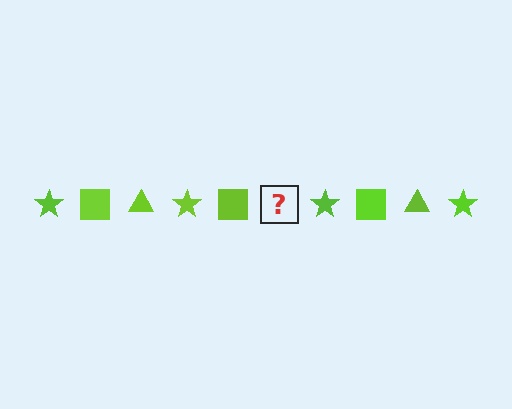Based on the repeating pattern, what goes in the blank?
The blank should be a lime triangle.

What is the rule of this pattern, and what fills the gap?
The rule is that the pattern cycles through star, square, triangle shapes in lime. The gap should be filled with a lime triangle.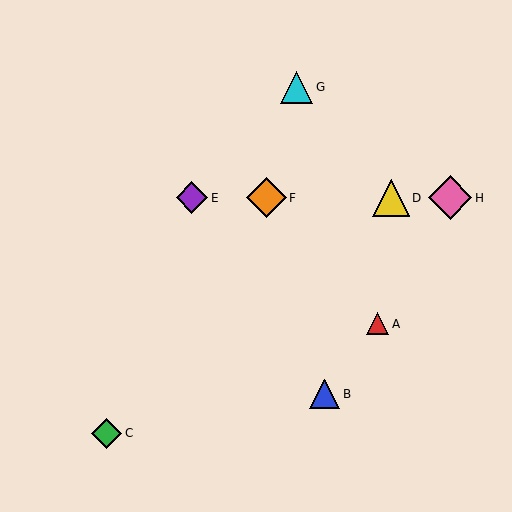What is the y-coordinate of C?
Object C is at y≈433.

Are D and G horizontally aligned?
No, D is at y≈198 and G is at y≈87.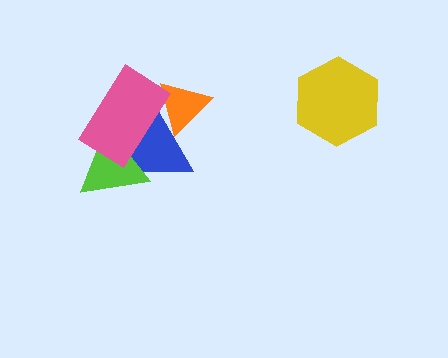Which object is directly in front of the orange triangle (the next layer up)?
The blue triangle is directly in front of the orange triangle.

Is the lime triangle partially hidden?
Yes, it is partially covered by another shape.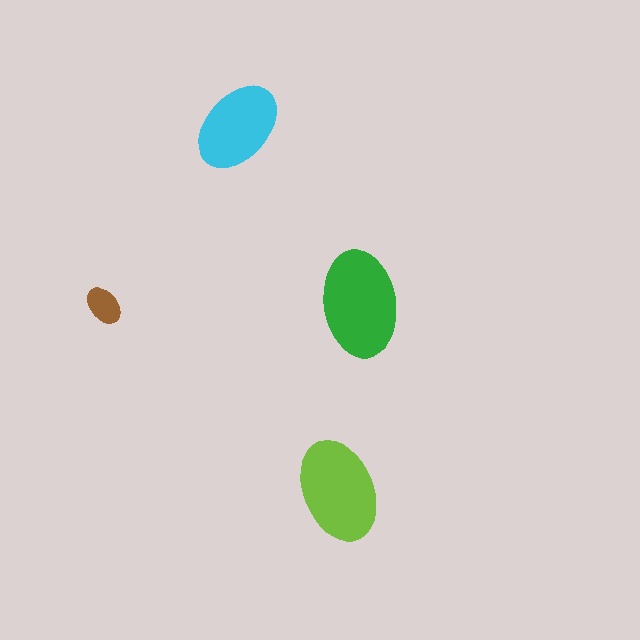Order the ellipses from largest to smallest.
the green one, the lime one, the cyan one, the brown one.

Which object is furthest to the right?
The green ellipse is rightmost.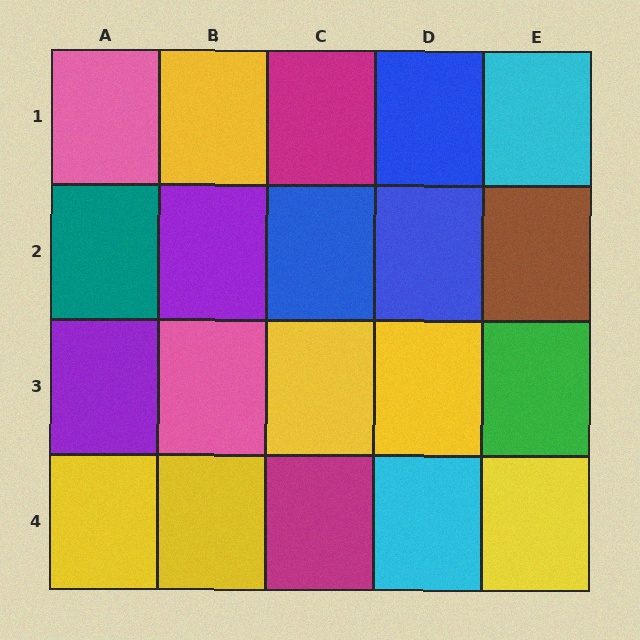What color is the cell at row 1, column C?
Magenta.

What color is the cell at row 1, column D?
Blue.